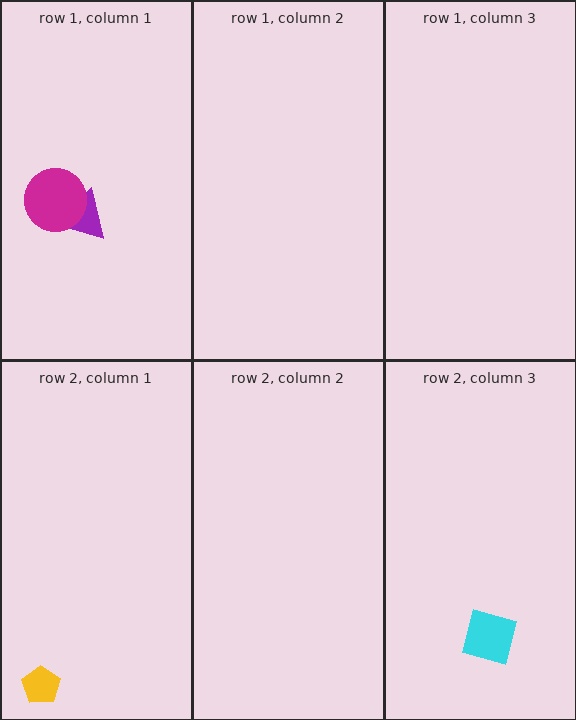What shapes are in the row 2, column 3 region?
The cyan diamond.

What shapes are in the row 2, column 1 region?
The yellow pentagon.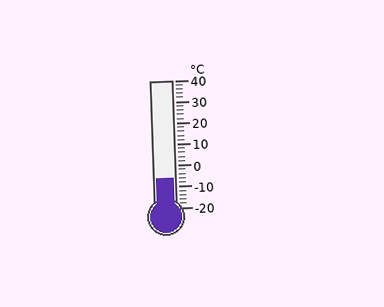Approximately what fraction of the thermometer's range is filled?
The thermometer is filled to approximately 25% of its range.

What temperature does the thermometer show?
The thermometer shows approximately -6°C.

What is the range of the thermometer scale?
The thermometer scale ranges from -20°C to 40°C.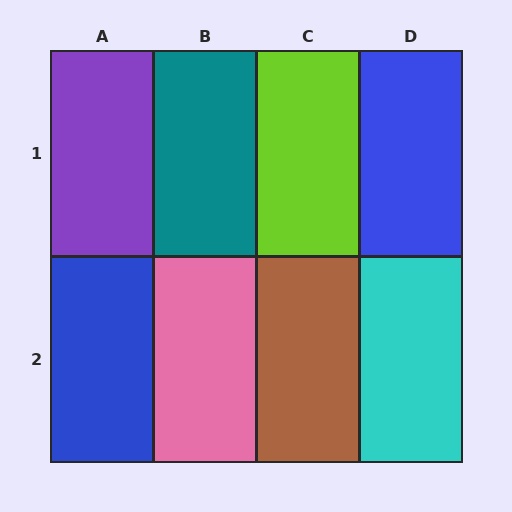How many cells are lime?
1 cell is lime.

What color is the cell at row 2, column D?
Cyan.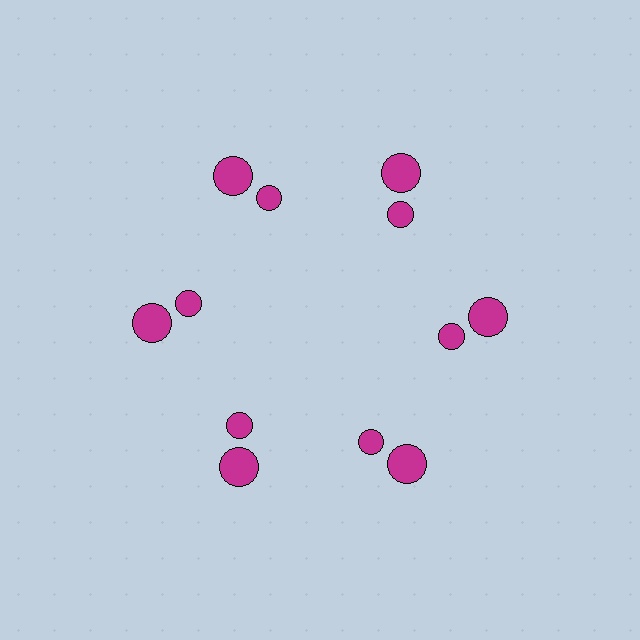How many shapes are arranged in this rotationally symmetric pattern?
There are 12 shapes, arranged in 6 groups of 2.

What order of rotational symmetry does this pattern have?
This pattern has 6-fold rotational symmetry.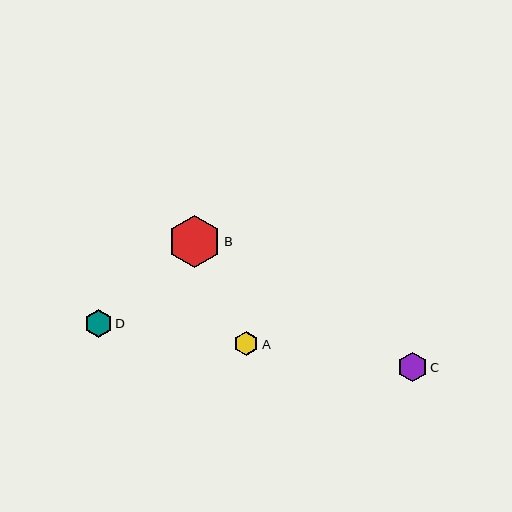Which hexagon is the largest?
Hexagon B is the largest with a size of approximately 53 pixels.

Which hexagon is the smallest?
Hexagon A is the smallest with a size of approximately 24 pixels.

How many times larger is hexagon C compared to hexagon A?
Hexagon C is approximately 1.2 times the size of hexagon A.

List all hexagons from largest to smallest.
From largest to smallest: B, C, D, A.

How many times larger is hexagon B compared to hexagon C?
Hexagon B is approximately 1.8 times the size of hexagon C.